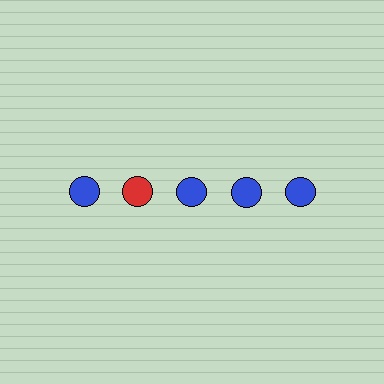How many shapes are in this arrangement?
There are 5 shapes arranged in a grid pattern.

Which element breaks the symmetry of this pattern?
The red circle in the top row, second from left column breaks the symmetry. All other shapes are blue circles.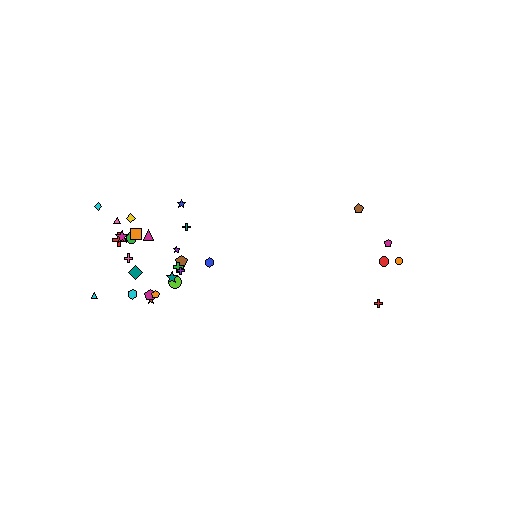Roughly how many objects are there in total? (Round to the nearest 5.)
Roughly 30 objects in total.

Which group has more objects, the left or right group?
The left group.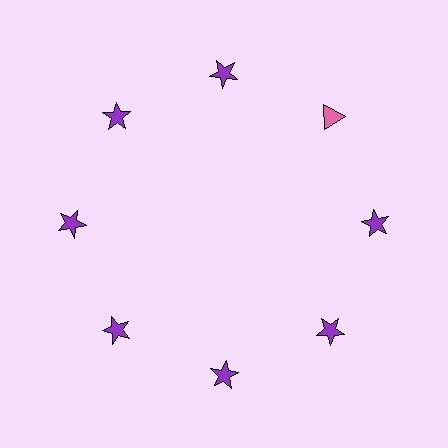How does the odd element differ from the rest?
It differs in both color (pink instead of purple) and shape (triangle instead of star).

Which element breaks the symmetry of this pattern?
The pink triangle at roughly the 2 o'clock position breaks the symmetry. All other shapes are purple stars.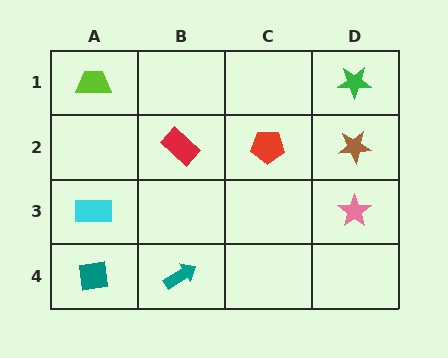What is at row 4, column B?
A teal arrow.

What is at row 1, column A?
A lime trapezoid.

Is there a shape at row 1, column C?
No, that cell is empty.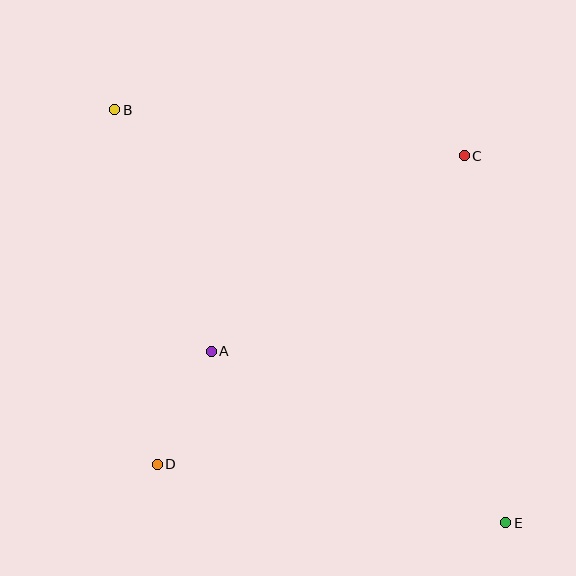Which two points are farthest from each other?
Points B and E are farthest from each other.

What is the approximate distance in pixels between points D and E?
The distance between D and E is approximately 353 pixels.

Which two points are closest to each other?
Points A and D are closest to each other.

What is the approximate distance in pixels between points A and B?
The distance between A and B is approximately 260 pixels.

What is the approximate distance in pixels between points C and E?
The distance between C and E is approximately 369 pixels.